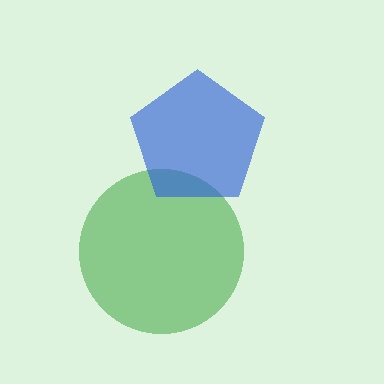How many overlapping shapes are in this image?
There are 2 overlapping shapes in the image.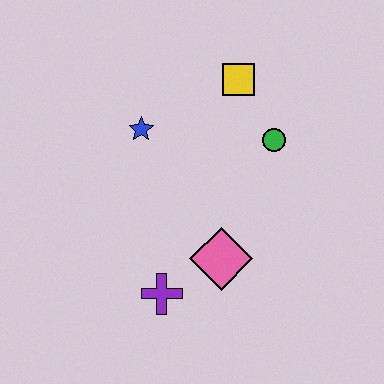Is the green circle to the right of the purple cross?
Yes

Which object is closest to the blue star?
The yellow square is closest to the blue star.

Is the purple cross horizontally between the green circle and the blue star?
Yes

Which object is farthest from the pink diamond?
The yellow square is farthest from the pink diamond.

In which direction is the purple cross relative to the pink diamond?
The purple cross is to the left of the pink diamond.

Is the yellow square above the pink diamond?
Yes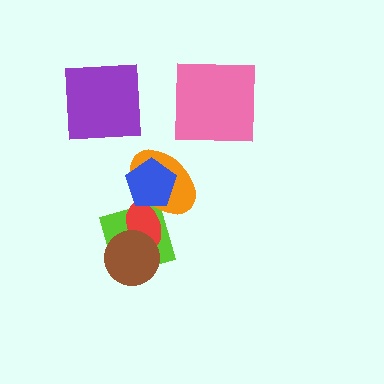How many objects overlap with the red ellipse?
4 objects overlap with the red ellipse.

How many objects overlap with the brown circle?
2 objects overlap with the brown circle.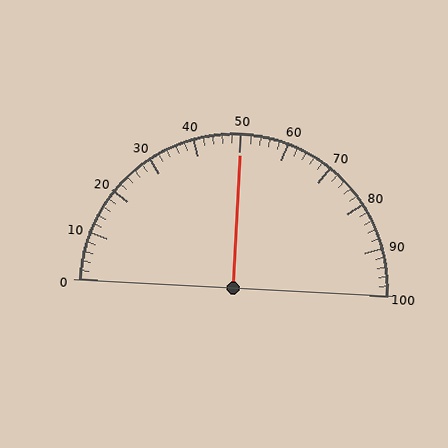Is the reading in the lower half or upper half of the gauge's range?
The reading is in the upper half of the range (0 to 100).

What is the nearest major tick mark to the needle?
The nearest major tick mark is 50.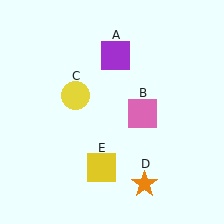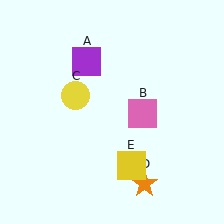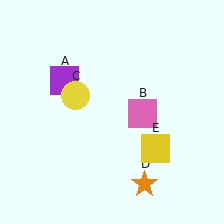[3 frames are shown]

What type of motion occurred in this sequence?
The purple square (object A), yellow square (object E) rotated counterclockwise around the center of the scene.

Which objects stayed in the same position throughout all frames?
Pink square (object B) and yellow circle (object C) and orange star (object D) remained stationary.